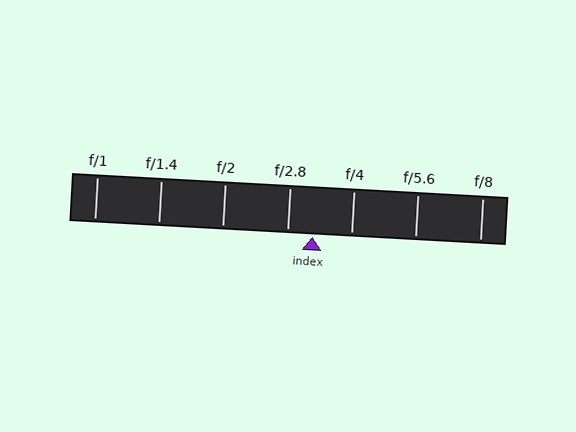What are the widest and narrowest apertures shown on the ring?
The widest aperture shown is f/1 and the narrowest is f/8.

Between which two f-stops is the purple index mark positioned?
The index mark is between f/2.8 and f/4.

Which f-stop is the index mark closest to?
The index mark is closest to f/2.8.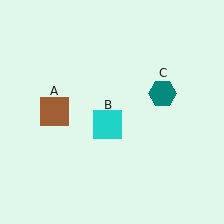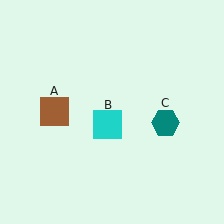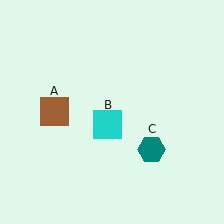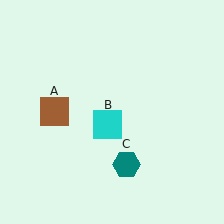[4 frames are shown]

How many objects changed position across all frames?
1 object changed position: teal hexagon (object C).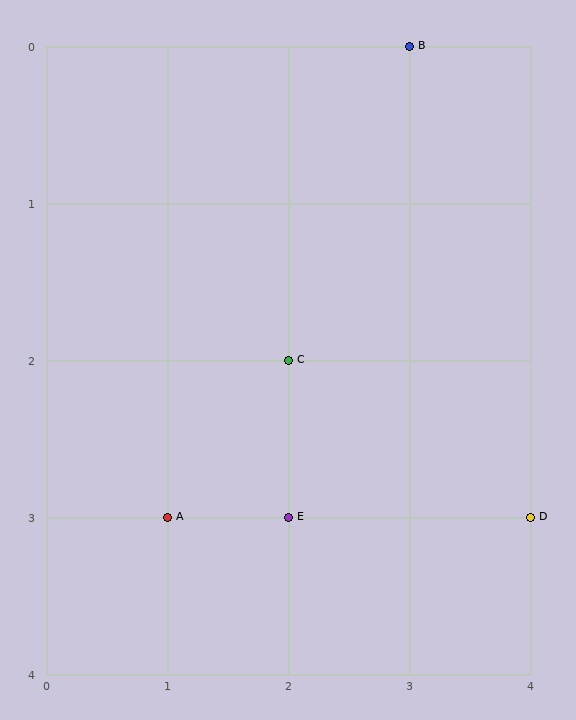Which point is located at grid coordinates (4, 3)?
Point D is at (4, 3).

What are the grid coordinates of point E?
Point E is at grid coordinates (2, 3).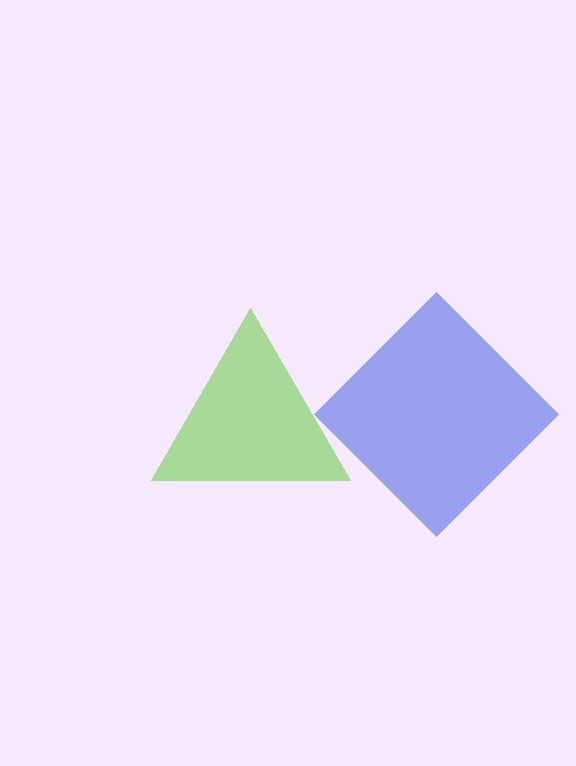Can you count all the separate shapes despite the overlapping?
Yes, there are 2 separate shapes.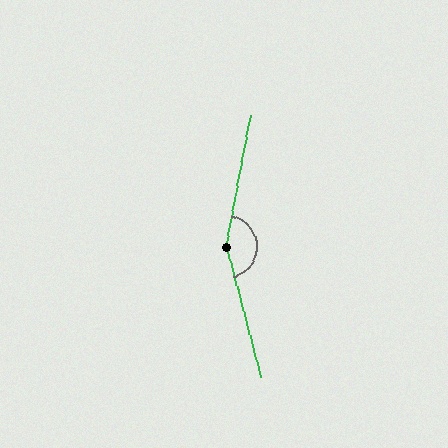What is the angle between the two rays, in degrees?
Approximately 154 degrees.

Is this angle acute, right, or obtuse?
It is obtuse.